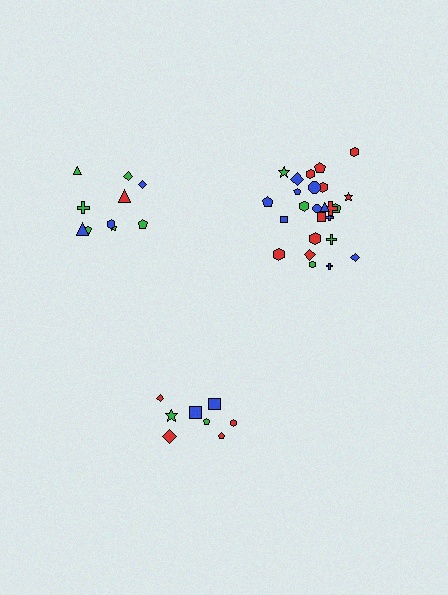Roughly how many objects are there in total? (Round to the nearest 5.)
Roughly 45 objects in total.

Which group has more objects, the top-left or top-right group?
The top-right group.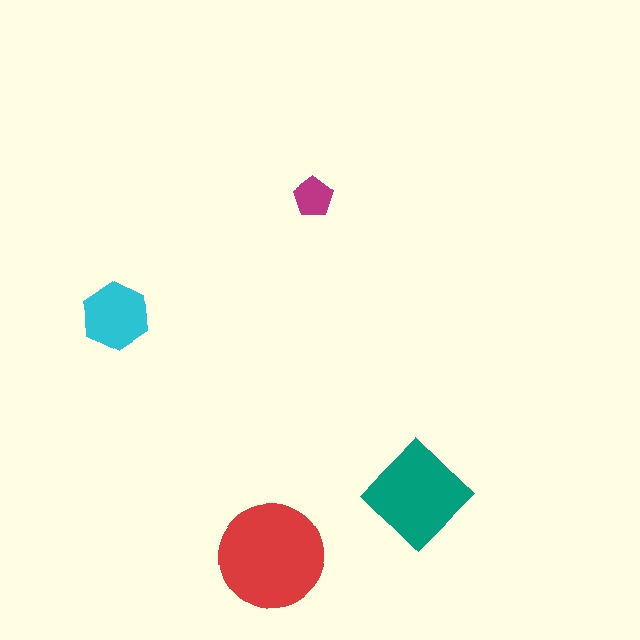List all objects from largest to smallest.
The red circle, the teal diamond, the cyan hexagon, the magenta pentagon.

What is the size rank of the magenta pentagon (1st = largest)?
4th.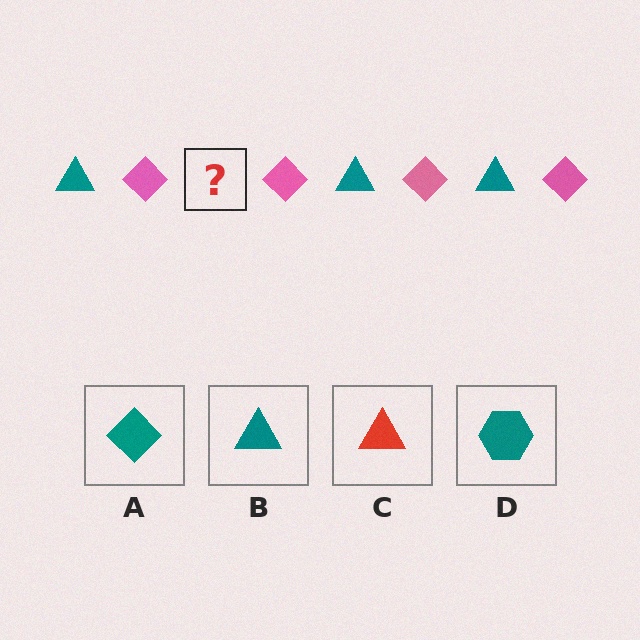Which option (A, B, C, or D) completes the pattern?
B.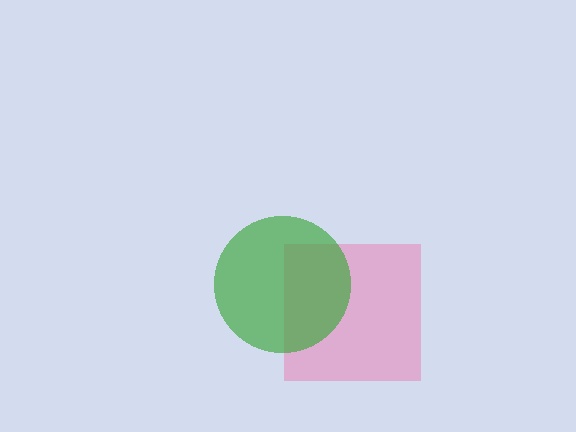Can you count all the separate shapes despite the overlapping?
Yes, there are 2 separate shapes.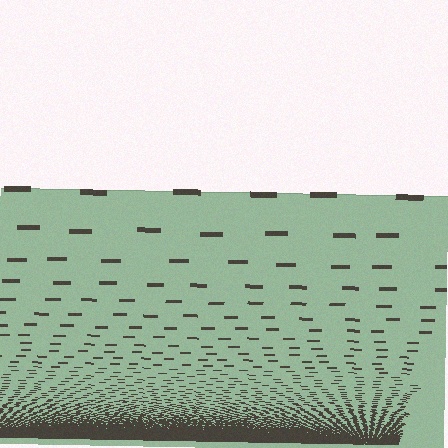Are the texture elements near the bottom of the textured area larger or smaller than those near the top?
Smaller. The gradient is inverted — elements near the bottom are smaller and denser.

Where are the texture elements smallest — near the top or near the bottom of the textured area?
Near the bottom.